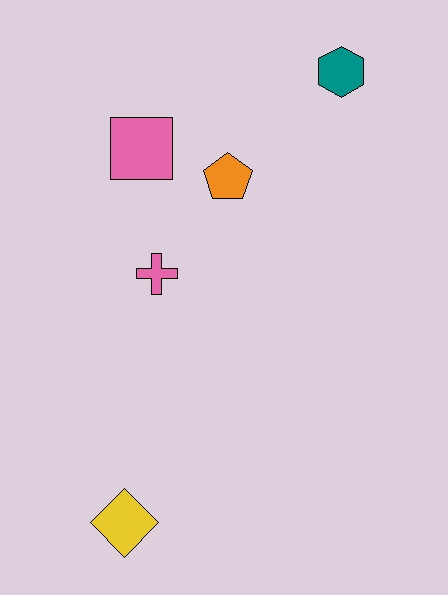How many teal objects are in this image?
There is 1 teal object.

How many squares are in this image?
There is 1 square.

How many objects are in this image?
There are 5 objects.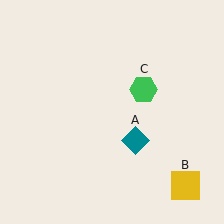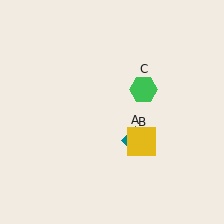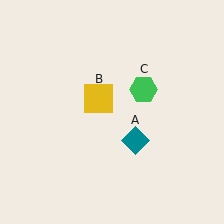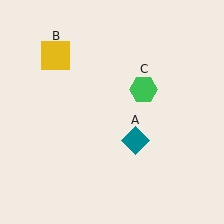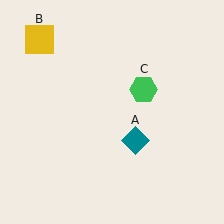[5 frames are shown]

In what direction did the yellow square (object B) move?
The yellow square (object B) moved up and to the left.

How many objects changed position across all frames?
1 object changed position: yellow square (object B).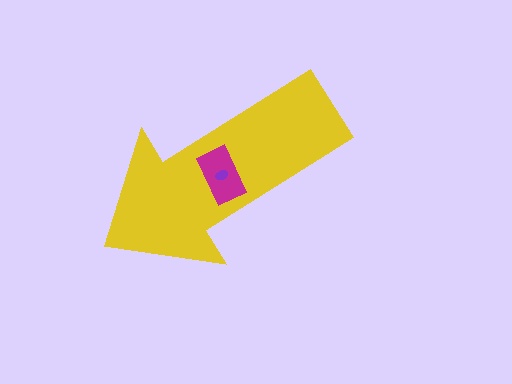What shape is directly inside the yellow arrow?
The magenta rectangle.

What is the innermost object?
The purple ellipse.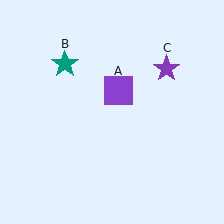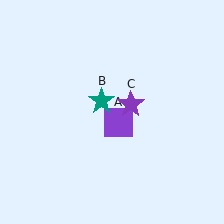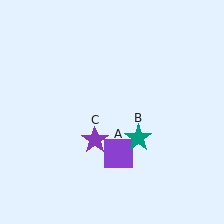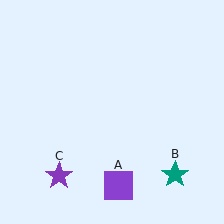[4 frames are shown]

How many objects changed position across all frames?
3 objects changed position: purple square (object A), teal star (object B), purple star (object C).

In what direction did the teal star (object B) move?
The teal star (object B) moved down and to the right.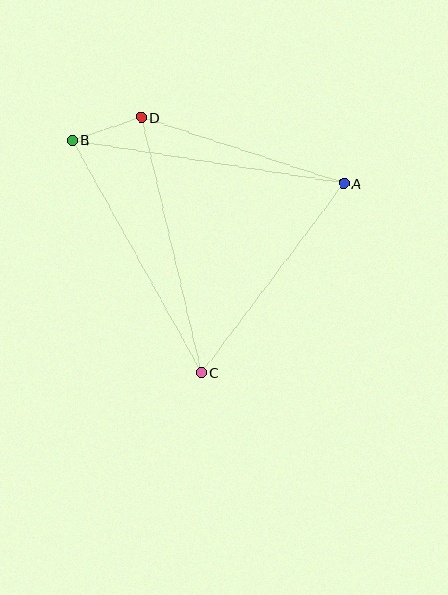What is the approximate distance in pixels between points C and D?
The distance between C and D is approximately 262 pixels.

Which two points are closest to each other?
Points B and D are closest to each other.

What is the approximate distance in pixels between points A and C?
The distance between A and C is approximately 237 pixels.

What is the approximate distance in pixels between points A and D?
The distance between A and D is approximately 213 pixels.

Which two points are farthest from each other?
Points A and B are farthest from each other.